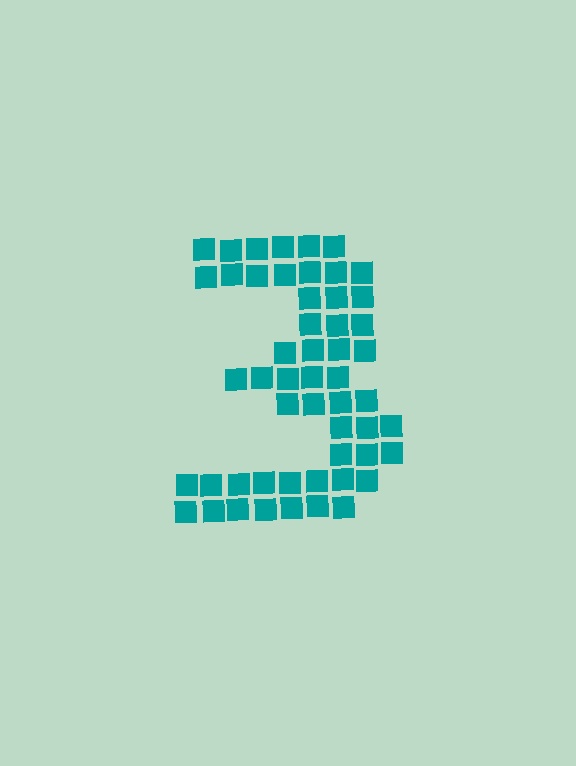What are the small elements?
The small elements are squares.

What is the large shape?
The large shape is the digit 3.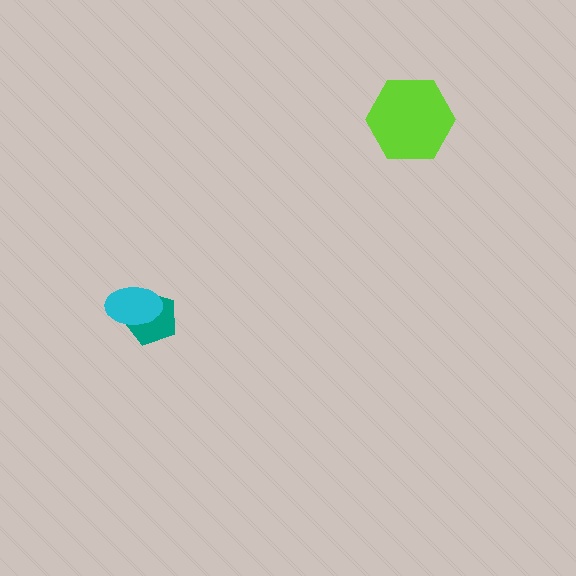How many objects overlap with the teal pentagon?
1 object overlaps with the teal pentagon.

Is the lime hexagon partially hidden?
No, no other shape covers it.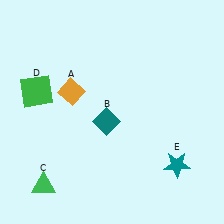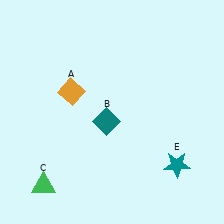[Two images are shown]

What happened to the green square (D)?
The green square (D) was removed in Image 2. It was in the top-left area of Image 1.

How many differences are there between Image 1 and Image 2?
There is 1 difference between the two images.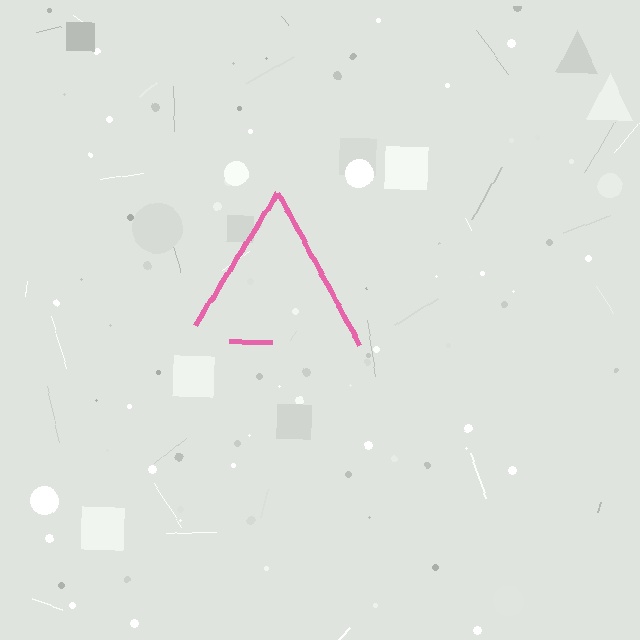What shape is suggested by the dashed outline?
The dashed outline suggests a triangle.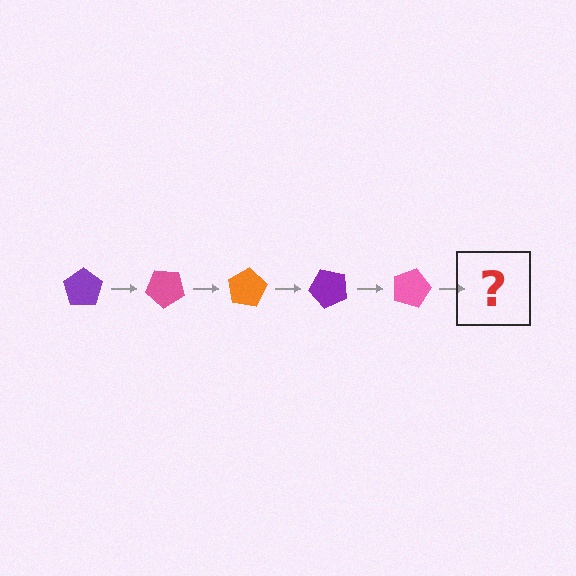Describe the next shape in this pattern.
It should be an orange pentagon, rotated 200 degrees from the start.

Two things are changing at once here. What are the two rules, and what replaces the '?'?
The two rules are that it rotates 40 degrees each step and the color cycles through purple, pink, and orange. The '?' should be an orange pentagon, rotated 200 degrees from the start.